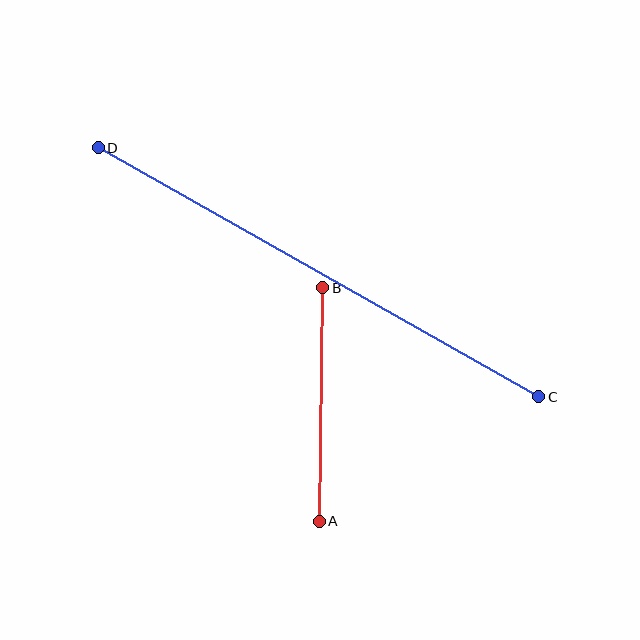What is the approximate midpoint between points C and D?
The midpoint is at approximately (319, 272) pixels.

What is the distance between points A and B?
The distance is approximately 233 pixels.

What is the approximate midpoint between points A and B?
The midpoint is at approximately (321, 405) pixels.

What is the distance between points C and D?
The distance is approximately 506 pixels.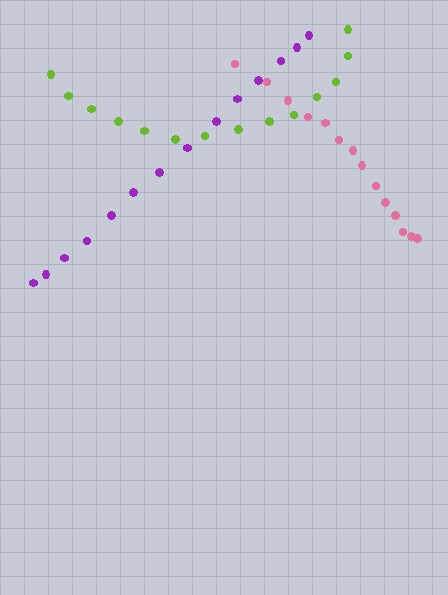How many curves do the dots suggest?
There are 3 distinct paths.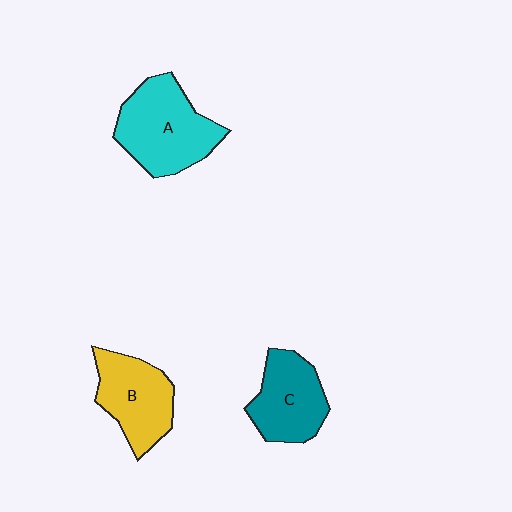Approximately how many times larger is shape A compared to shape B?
Approximately 1.3 times.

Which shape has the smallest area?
Shape C (teal).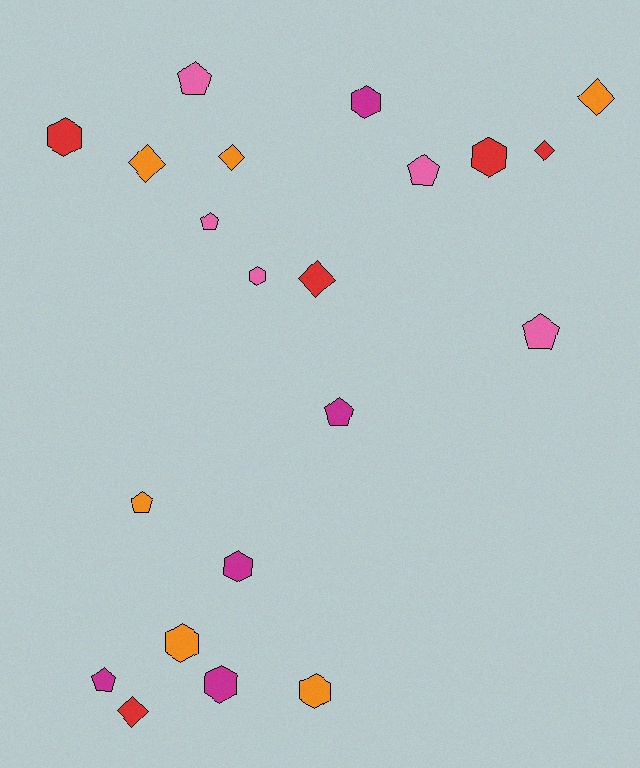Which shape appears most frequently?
Hexagon, with 8 objects.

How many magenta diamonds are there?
There are no magenta diamonds.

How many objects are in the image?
There are 21 objects.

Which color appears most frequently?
Orange, with 6 objects.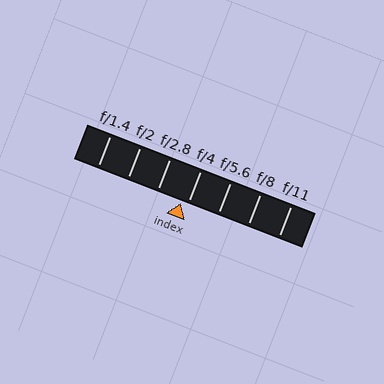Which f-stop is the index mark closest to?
The index mark is closest to f/4.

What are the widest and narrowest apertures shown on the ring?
The widest aperture shown is f/1.4 and the narrowest is f/11.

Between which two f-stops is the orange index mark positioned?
The index mark is between f/2.8 and f/4.